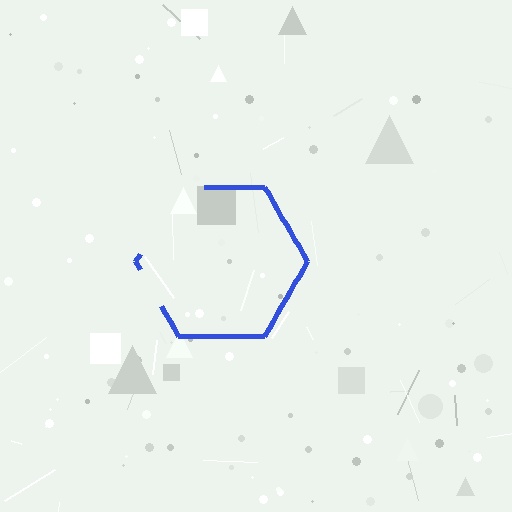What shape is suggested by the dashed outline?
The dashed outline suggests a hexagon.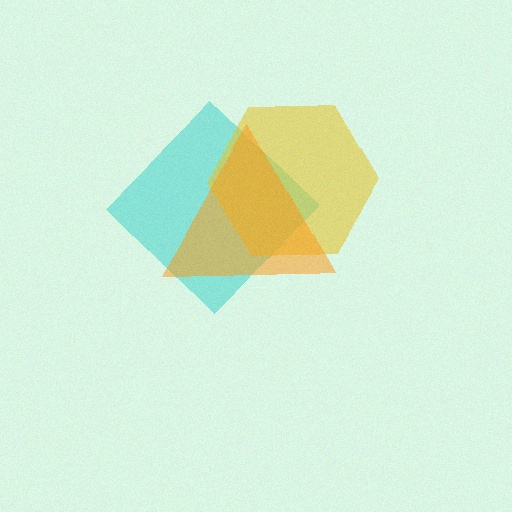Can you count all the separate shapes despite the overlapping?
Yes, there are 3 separate shapes.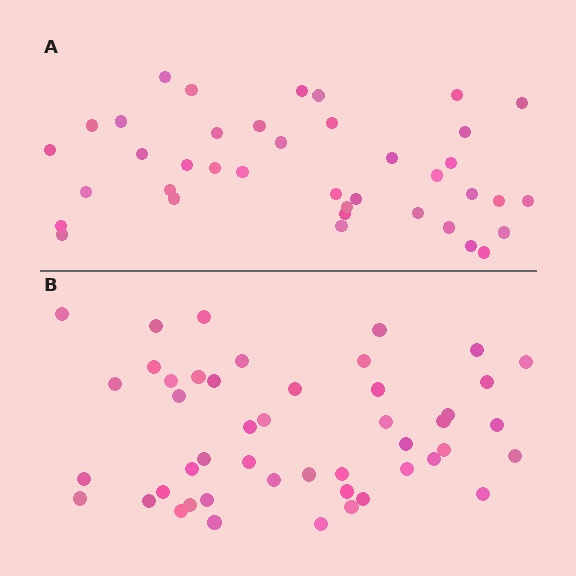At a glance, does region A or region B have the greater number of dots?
Region B (the bottom region) has more dots.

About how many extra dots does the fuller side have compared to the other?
Region B has roughly 8 or so more dots than region A.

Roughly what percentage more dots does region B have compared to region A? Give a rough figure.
About 20% more.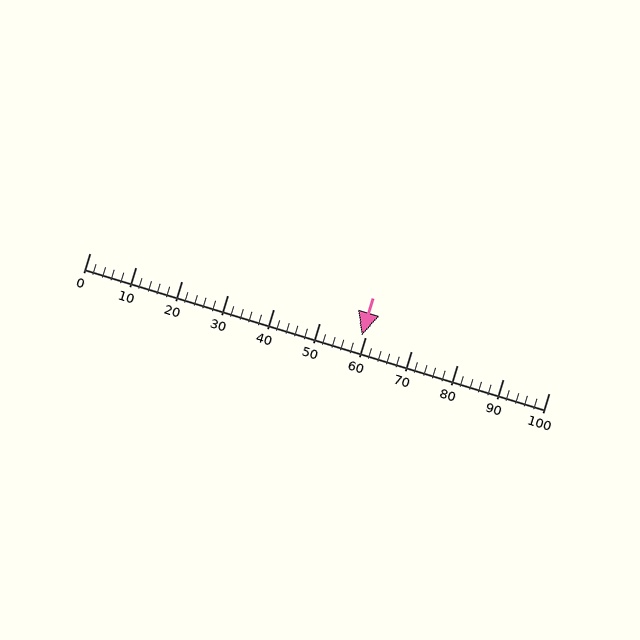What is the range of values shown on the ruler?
The ruler shows values from 0 to 100.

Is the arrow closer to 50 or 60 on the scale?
The arrow is closer to 60.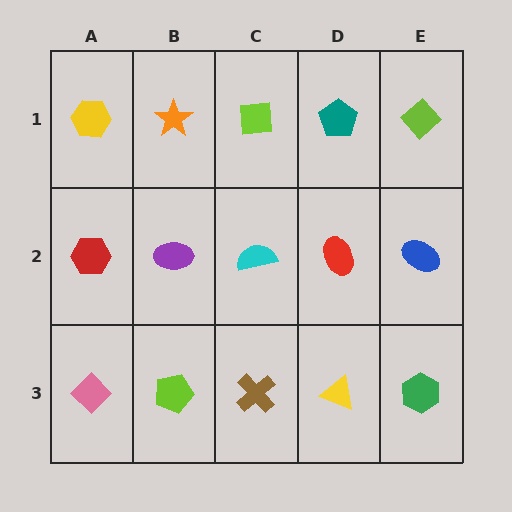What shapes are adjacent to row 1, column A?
A red hexagon (row 2, column A), an orange star (row 1, column B).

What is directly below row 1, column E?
A blue ellipse.